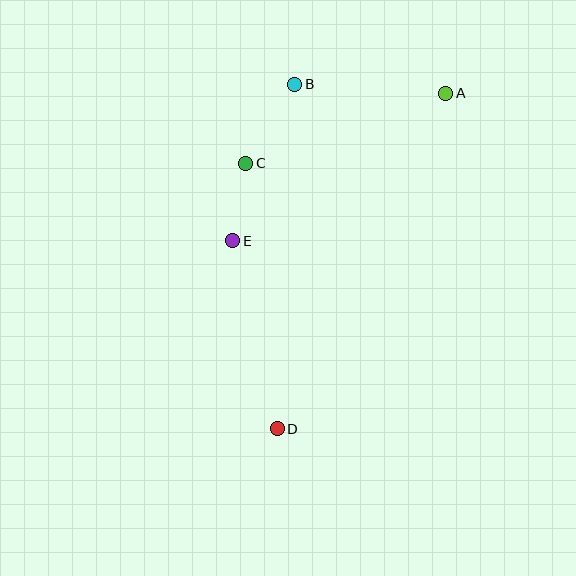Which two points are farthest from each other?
Points A and D are farthest from each other.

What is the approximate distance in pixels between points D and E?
The distance between D and E is approximately 193 pixels.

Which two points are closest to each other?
Points C and E are closest to each other.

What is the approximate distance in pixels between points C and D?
The distance between C and D is approximately 267 pixels.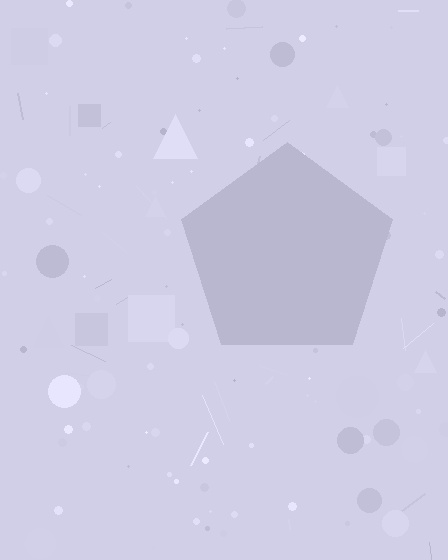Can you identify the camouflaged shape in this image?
The camouflaged shape is a pentagon.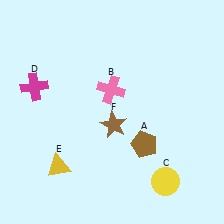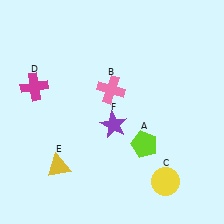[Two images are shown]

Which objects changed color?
A changed from brown to lime. F changed from brown to purple.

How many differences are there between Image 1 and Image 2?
There are 2 differences between the two images.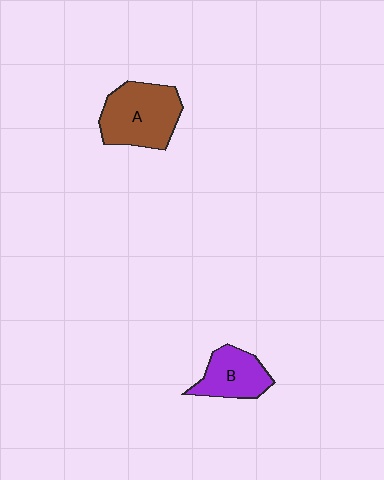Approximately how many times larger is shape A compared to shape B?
Approximately 1.5 times.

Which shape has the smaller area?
Shape B (purple).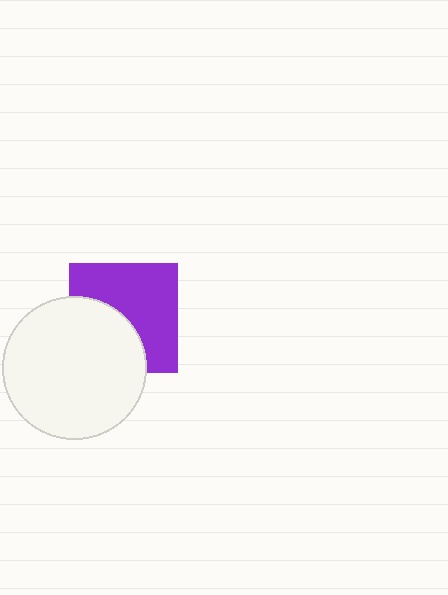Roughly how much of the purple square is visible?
About half of it is visible (roughly 59%).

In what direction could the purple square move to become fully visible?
The purple square could move toward the upper-right. That would shift it out from behind the white circle entirely.